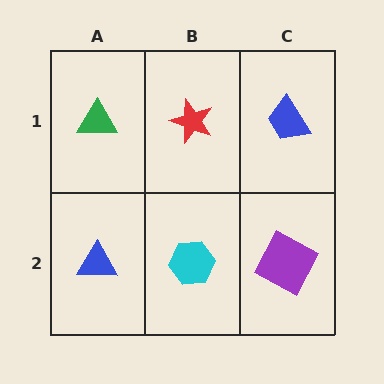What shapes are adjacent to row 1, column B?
A cyan hexagon (row 2, column B), a green triangle (row 1, column A), a blue trapezoid (row 1, column C).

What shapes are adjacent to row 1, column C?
A purple square (row 2, column C), a red star (row 1, column B).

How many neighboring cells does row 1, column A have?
2.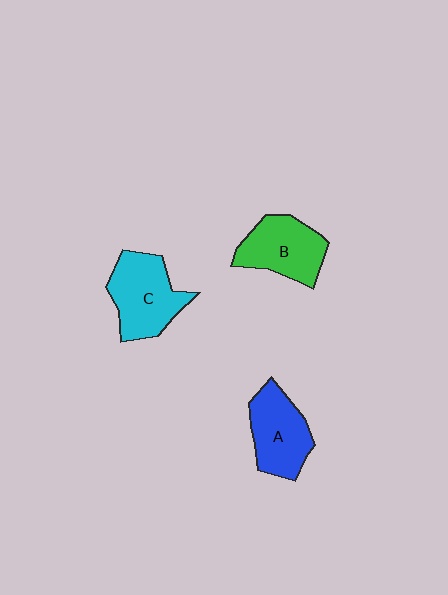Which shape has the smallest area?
Shape A (blue).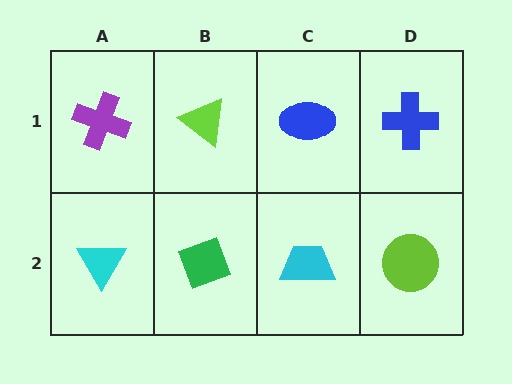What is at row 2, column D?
A lime circle.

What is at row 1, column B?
A lime triangle.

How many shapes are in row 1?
4 shapes.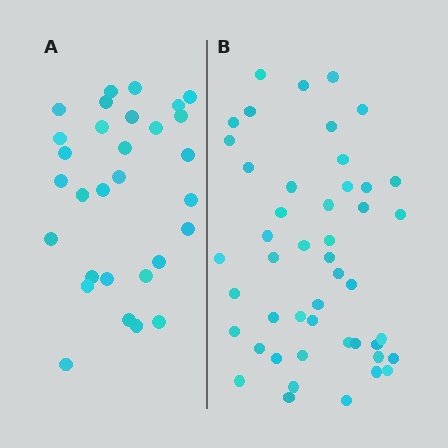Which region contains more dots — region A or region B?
Region B (the right region) has more dots.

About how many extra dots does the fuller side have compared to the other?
Region B has approximately 15 more dots than region A.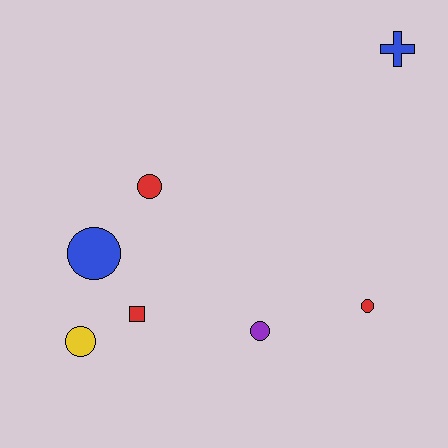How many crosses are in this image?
There is 1 cross.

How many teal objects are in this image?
There are no teal objects.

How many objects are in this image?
There are 7 objects.